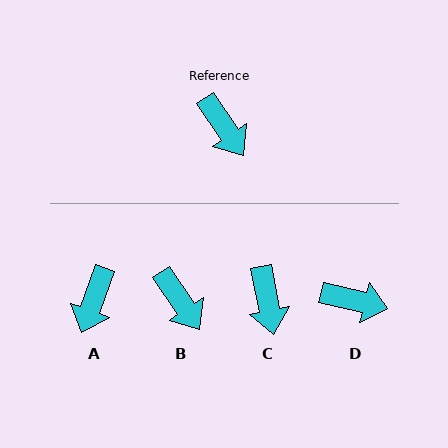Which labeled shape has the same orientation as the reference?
B.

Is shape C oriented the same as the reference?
No, it is off by about 23 degrees.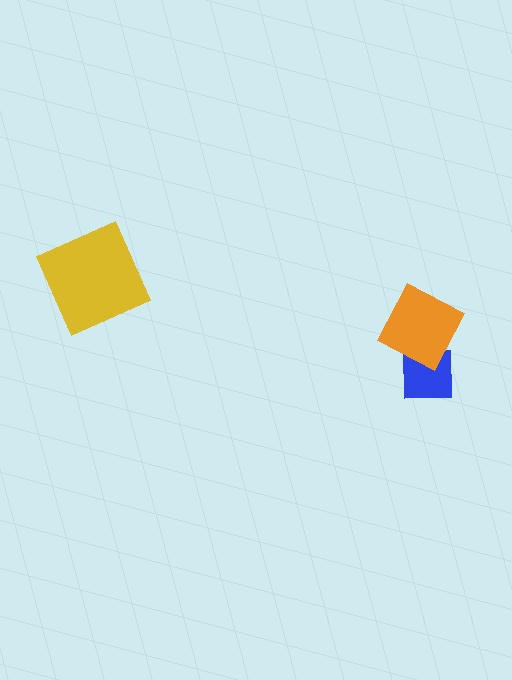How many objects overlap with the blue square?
1 object overlaps with the blue square.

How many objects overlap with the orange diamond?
1 object overlaps with the orange diamond.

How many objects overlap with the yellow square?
0 objects overlap with the yellow square.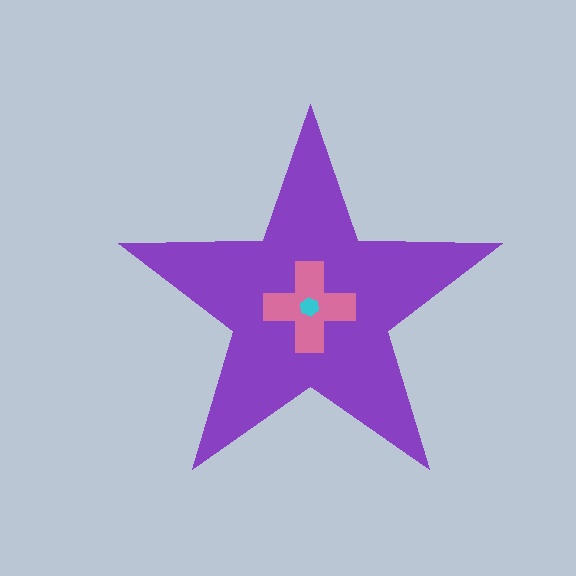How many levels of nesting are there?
3.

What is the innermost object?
The cyan hexagon.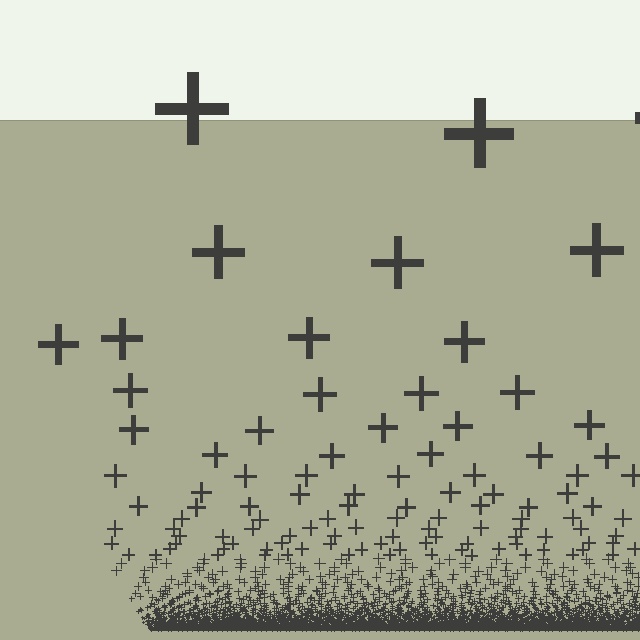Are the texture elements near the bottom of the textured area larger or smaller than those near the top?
Smaller. The gradient is inverted — elements near the bottom are smaller and denser.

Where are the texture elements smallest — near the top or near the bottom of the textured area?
Near the bottom.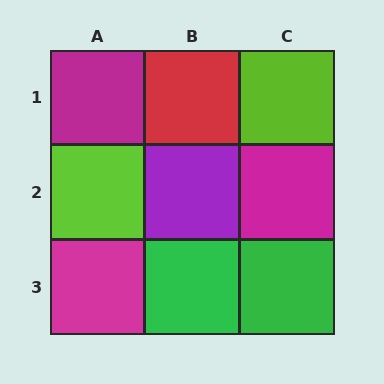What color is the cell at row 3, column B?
Green.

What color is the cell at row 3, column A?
Magenta.